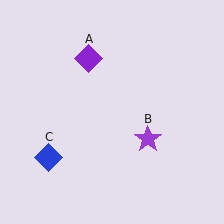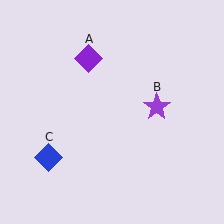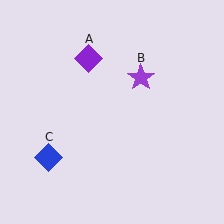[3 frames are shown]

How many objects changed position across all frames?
1 object changed position: purple star (object B).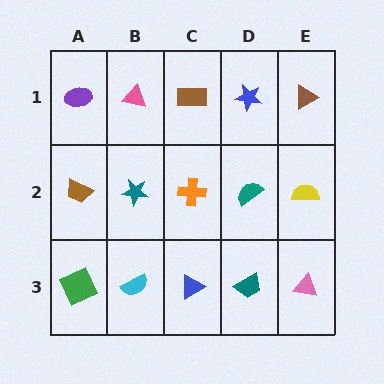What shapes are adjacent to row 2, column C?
A brown rectangle (row 1, column C), a blue triangle (row 3, column C), a teal star (row 2, column B), a teal semicircle (row 2, column D).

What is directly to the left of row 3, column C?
A cyan semicircle.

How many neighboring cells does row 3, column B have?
3.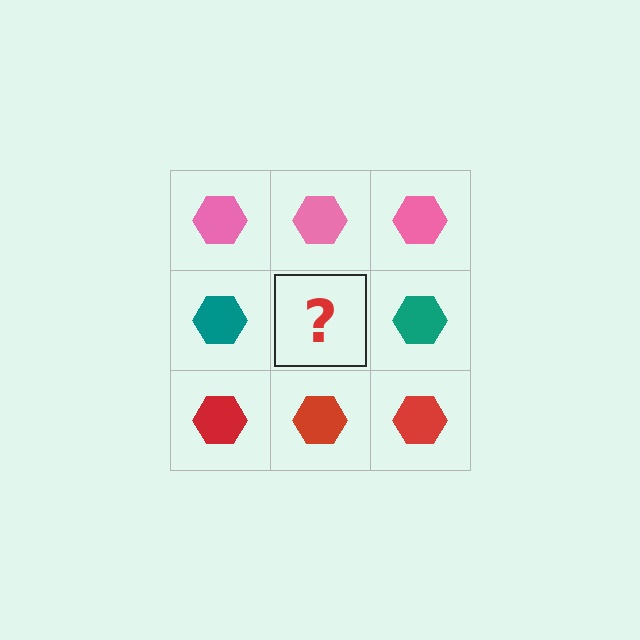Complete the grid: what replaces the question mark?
The question mark should be replaced with a teal hexagon.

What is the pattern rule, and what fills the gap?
The rule is that each row has a consistent color. The gap should be filled with a teal hexagon.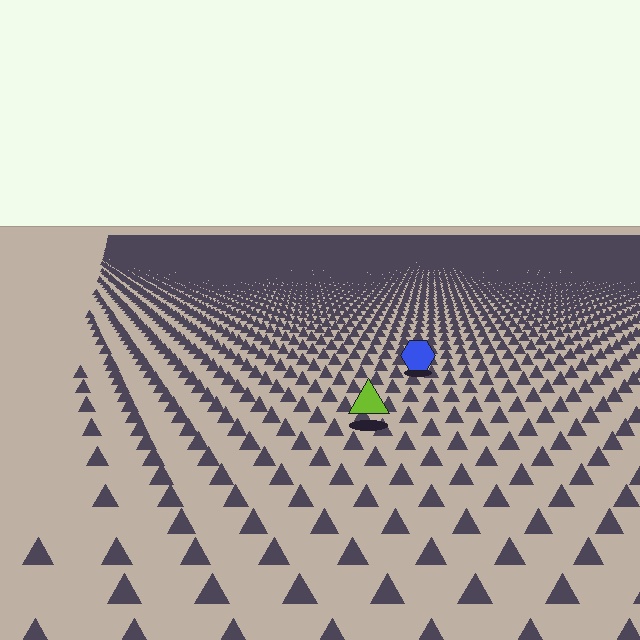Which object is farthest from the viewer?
The blue hexagon is farthest from the viewer. It appears smaller and the ground texture around it is denser.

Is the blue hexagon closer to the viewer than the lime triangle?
No. The lime triangle is closer — you can tell from the texture gradient: the ground texture is coarser near it.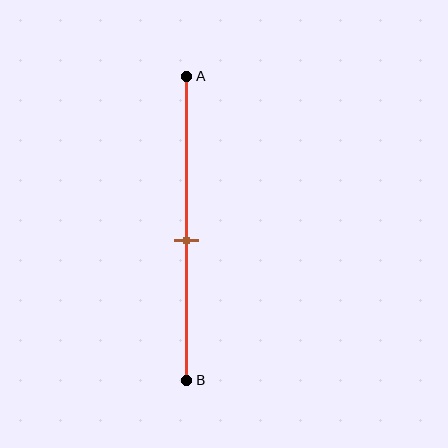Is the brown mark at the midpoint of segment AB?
No, the mark is at about 55% from A, not at the 50% midpoint.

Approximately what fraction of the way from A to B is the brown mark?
The brown mark is approximately 55% of the way from A to B.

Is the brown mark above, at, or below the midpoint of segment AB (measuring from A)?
The brown mark is below the midpoint of segment AB.